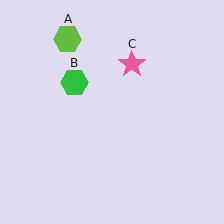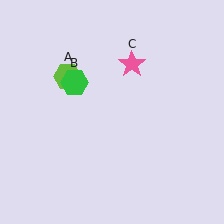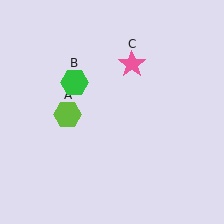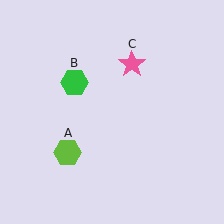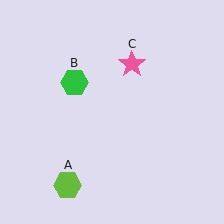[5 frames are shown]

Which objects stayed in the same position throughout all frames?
Green hexagon (object B) and pink star (object C) remained stationary.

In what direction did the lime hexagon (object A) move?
The lime hexagon (object A) moved down.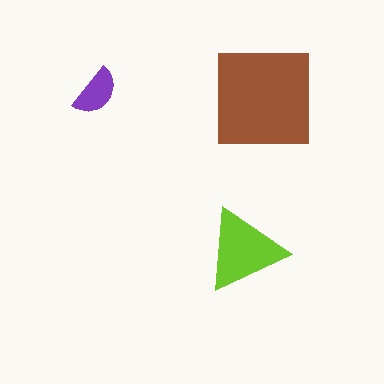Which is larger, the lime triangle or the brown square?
The brown square.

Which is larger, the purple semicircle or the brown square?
The brown square.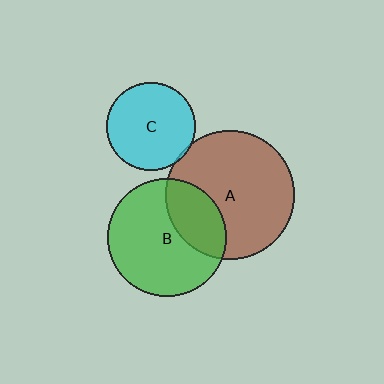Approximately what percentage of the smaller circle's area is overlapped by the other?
Approximately 5%.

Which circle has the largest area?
Circle A (brown).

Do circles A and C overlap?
Yes.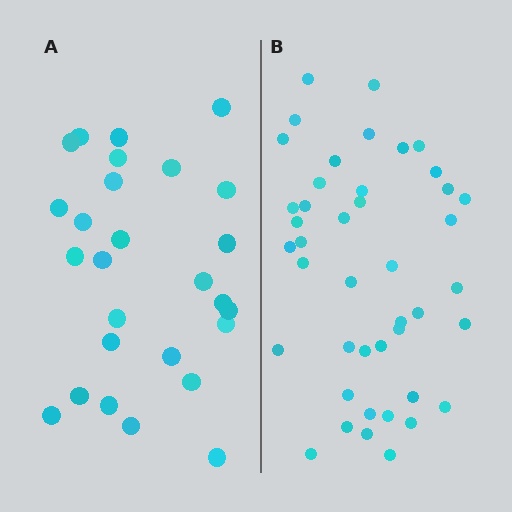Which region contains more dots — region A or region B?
Region B (the right region) has more dots.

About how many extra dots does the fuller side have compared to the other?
Region B has approximately 15 more dots than region A.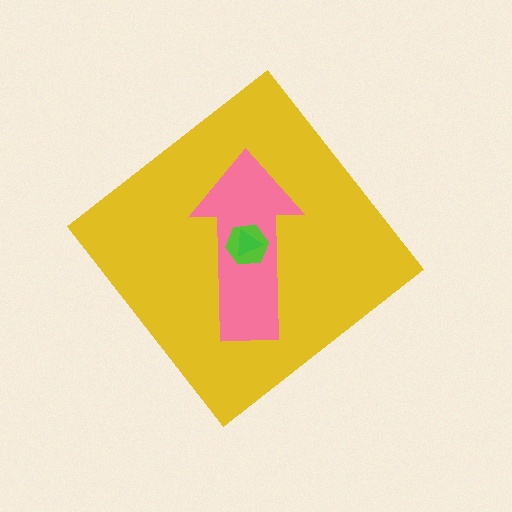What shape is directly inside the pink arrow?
The lime hexagon.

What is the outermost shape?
The yellow diamond.